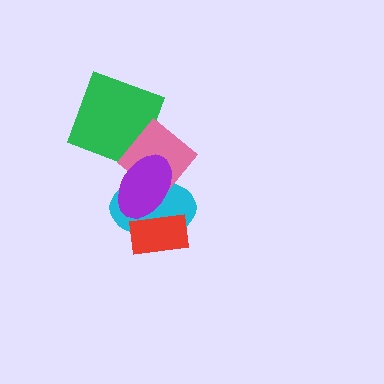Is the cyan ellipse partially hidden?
Yes, it is partially covered by another shape.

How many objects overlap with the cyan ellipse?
3 objects overlap with the cyan ellipse.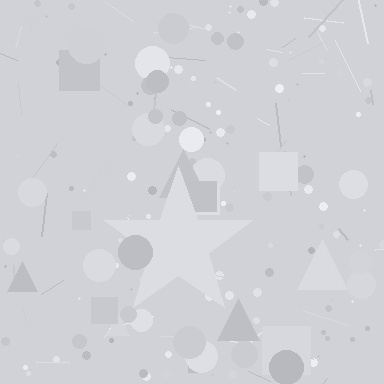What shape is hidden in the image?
A star is hidden in the image.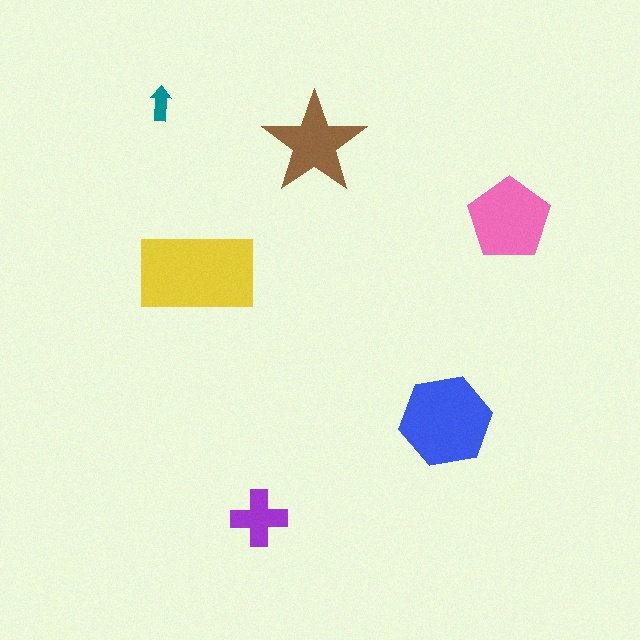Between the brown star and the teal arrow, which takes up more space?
The brown star.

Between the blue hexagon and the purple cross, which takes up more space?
The blue hexagon.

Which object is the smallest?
The teal arrow.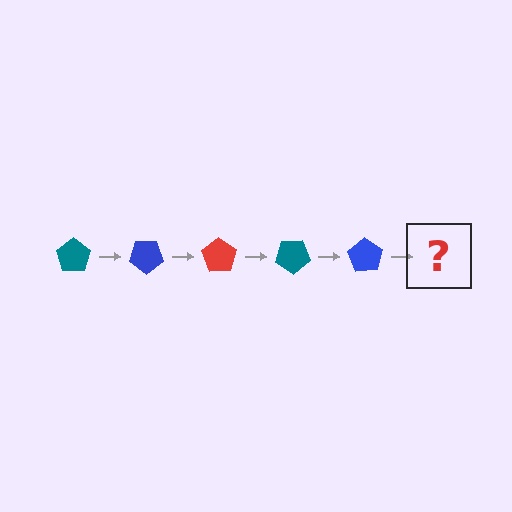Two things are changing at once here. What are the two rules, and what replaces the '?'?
The two rules are that it rotates 35 degrees each step and the color cycles through teal, blue, and red. The '?' should be a red pentagon, rotated 175 degrees from the start.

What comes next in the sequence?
The next element should be a red pentagon, rotated 175 degrees from the start.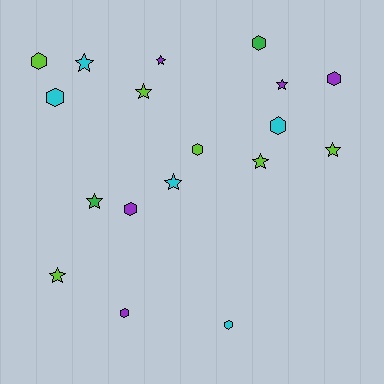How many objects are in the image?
There are 18 objects.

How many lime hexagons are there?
There are 2 lime hexagons.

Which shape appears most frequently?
Star, with 9 objects.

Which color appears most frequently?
Lime, with 6 objects.